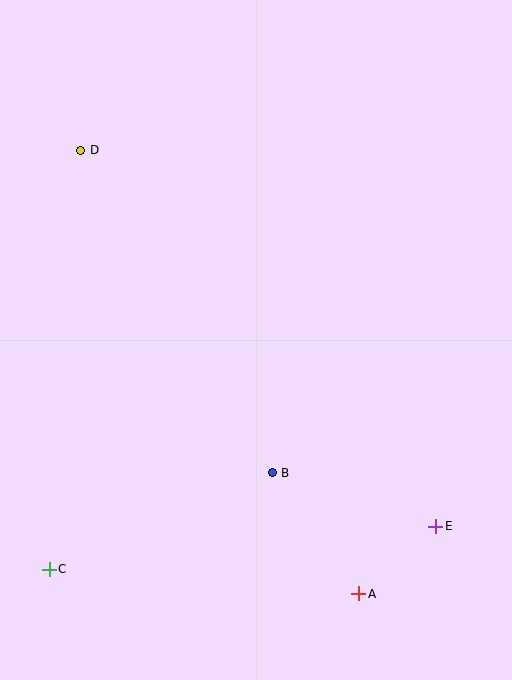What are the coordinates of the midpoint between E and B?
The midpoint between E and B is at (354, 499).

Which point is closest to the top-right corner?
Point D is closest to the top-right corner.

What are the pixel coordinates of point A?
Point A is at (359, 594).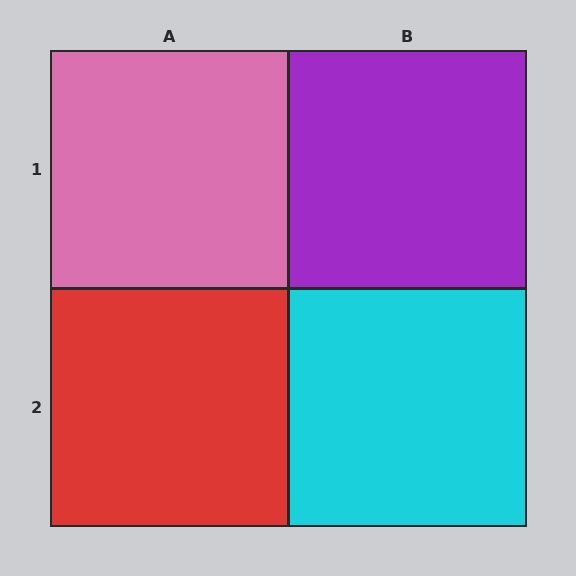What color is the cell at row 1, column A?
Pink.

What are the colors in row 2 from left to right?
Red, cyan.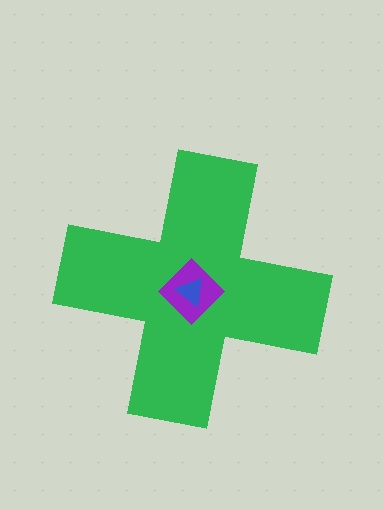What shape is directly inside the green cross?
The purple diamond.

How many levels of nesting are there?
3.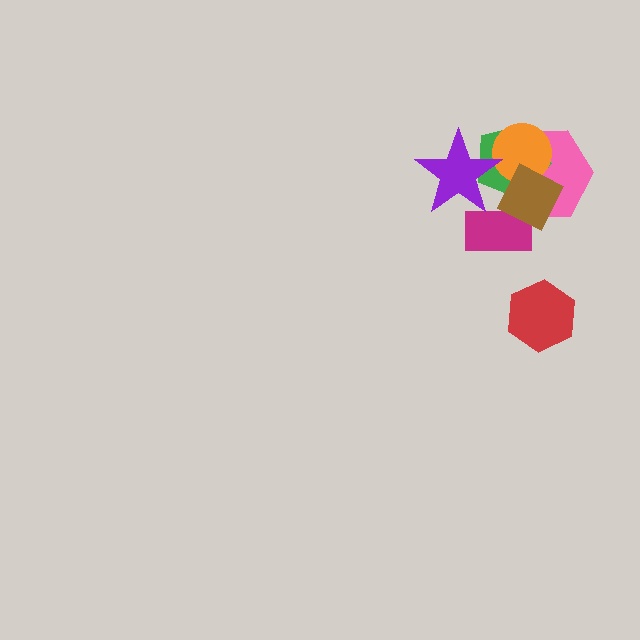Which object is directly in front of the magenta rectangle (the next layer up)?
The pink hexagon is directly in front of the magenta rectangle.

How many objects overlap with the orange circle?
4 objects overlap with the orange circle.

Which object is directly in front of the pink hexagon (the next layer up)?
The green pentagon is directly in front of the pink hexagon.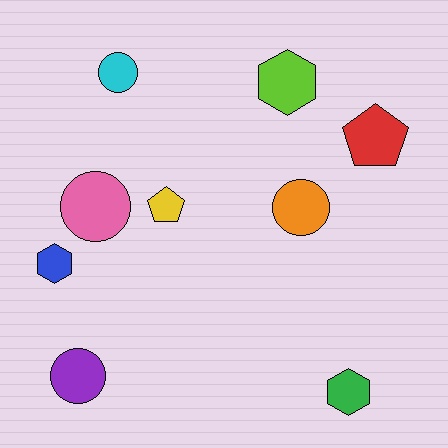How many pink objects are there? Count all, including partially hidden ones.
There is 1 pink object.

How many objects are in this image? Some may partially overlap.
There are 9 objects.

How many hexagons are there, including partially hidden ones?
There are 3 hexagons.